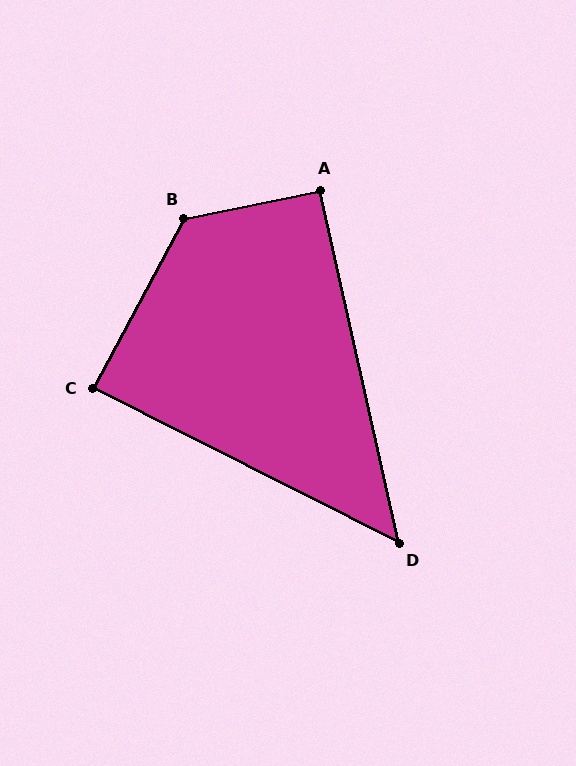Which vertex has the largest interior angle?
B, at approximately 129 degrees.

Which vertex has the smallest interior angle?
D, at approximately 51 degrees.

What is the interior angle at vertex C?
Approximately 89 degrees (approximately right).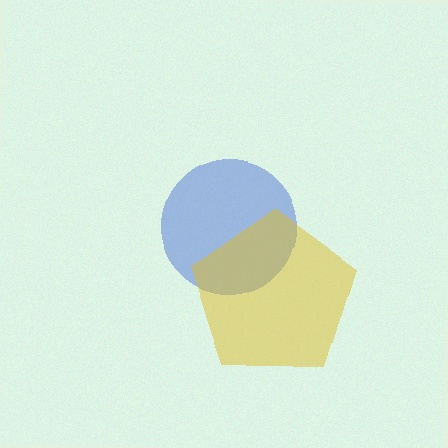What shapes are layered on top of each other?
The layered shapes are: a blue circle, a yellow pentagon.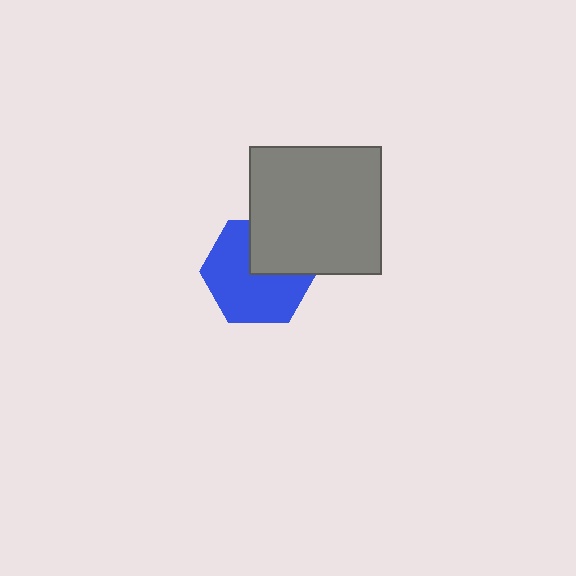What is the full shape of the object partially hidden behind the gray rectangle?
The partially hidden object is a blue hexagon.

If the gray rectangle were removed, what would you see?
You would see the complete blue hexagon.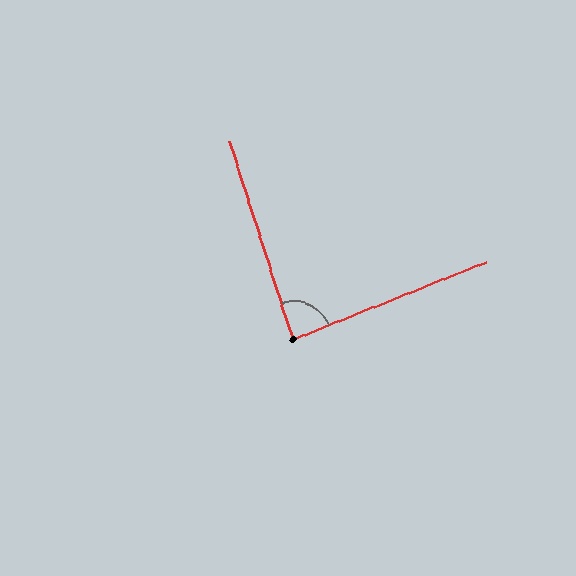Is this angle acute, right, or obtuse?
It is approximately a right angle.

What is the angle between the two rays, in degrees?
Approximately 86 degrees.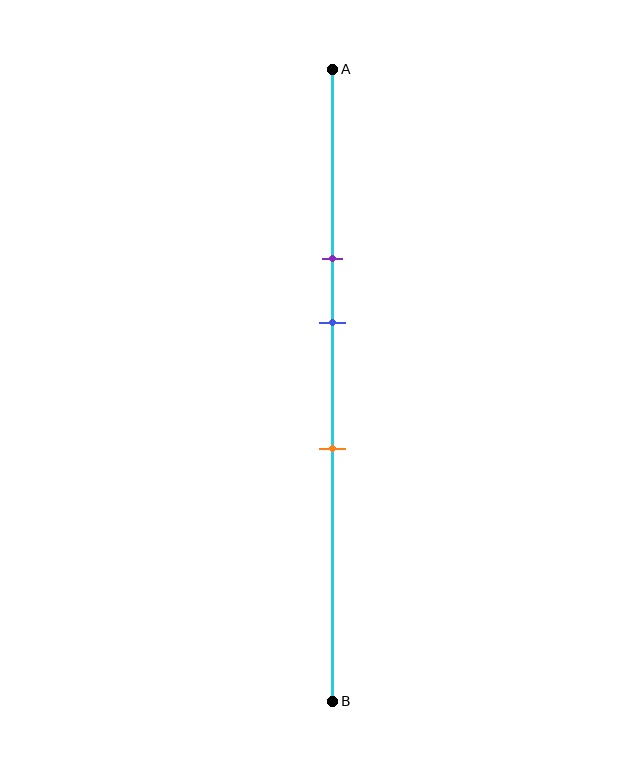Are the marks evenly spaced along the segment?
Yes, the marks are approximately evenly spaced.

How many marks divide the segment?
There are 3 marks dividing the segment.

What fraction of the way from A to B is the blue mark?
The blue mark is approximately 40% (0.4) of the way from A to B.